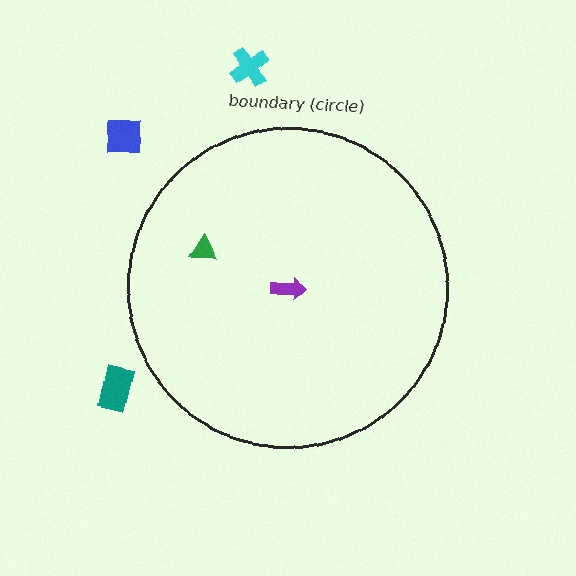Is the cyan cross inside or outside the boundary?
Outside.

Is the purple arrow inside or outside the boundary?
Inside.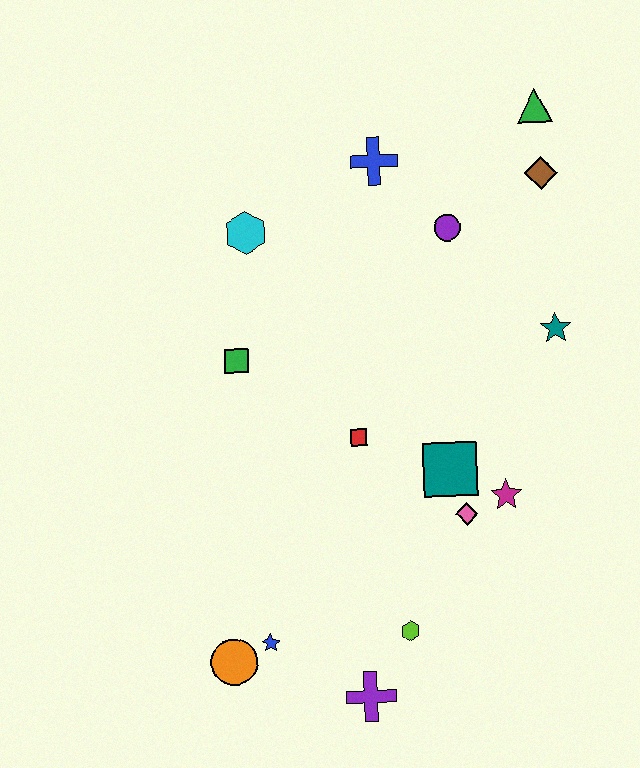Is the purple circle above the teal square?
Yes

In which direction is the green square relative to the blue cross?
The green square is below the blue cross.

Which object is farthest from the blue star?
The green triangle is farthest from the blue star.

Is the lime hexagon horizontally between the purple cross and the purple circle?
Yes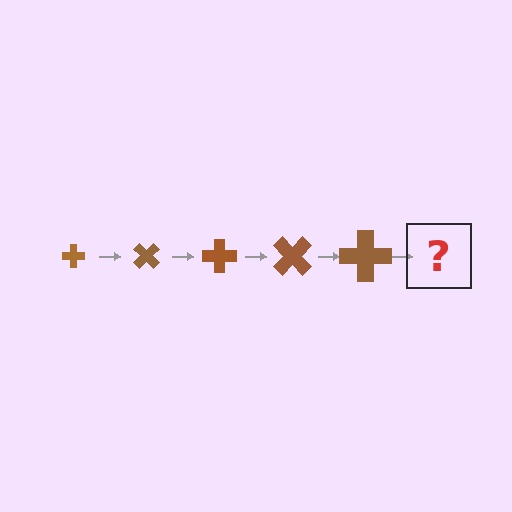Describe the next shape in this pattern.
It should be a cross, larger than the previous one and rotated 225 degrees from the start.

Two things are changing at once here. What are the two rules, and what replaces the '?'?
The two rules are that the cross grows larger each step and it rotates 45 degrees each step. The '?' should be a cross, larger than the previous one and rotated 225 degrees from the start.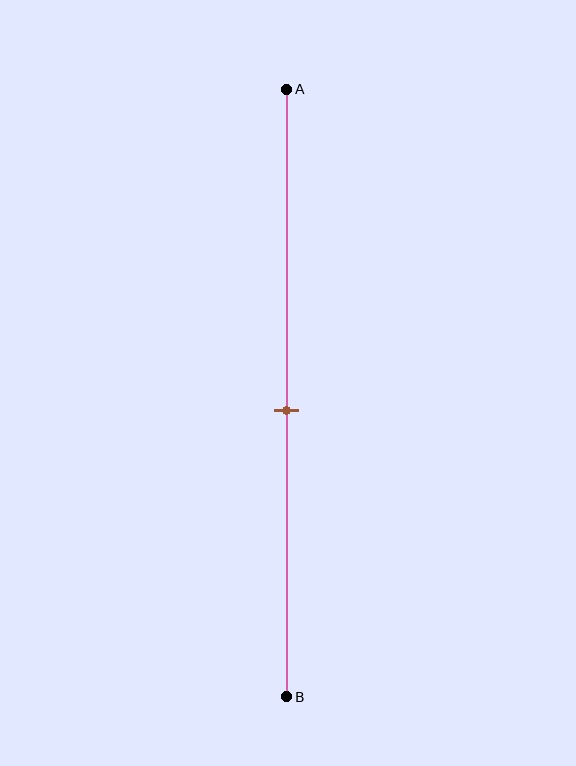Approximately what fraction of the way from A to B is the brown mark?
The brown mark is approximately 55% of the way from A to B.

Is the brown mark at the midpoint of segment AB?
Yes, the mark is approximately at the midpoint.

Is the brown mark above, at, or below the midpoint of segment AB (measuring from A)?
The brown mark is approximately at the midpoint of segment AB.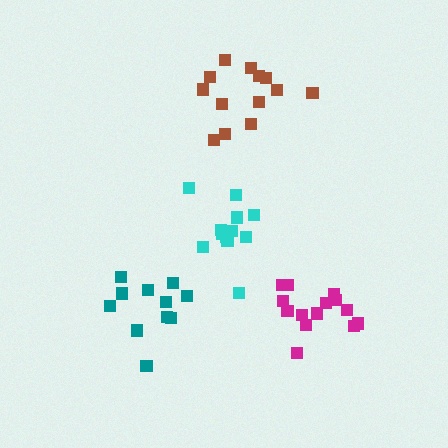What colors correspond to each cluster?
The clusters are colored: brown, teal, cyan, magenta.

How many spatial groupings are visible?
There are 4 spatial groupings.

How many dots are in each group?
Group 1: 13 dots, Group 2: 11 dots, Group 3: 13 dots, Group 4: 14 dots (51 total).